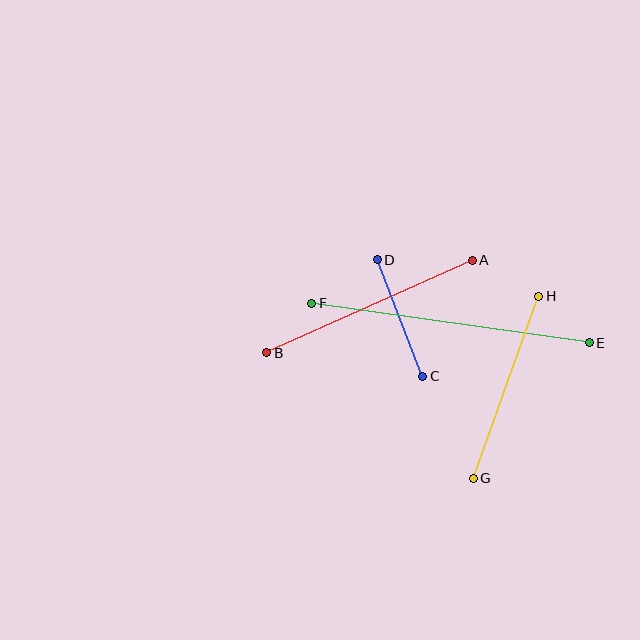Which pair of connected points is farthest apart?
Points E and F are farthest apart.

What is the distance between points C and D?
The distance is approximately 125 pixels.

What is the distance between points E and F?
The distance is approximately 280 pixels.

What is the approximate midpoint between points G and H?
The midpoint is at approximately (506, 387) pixels.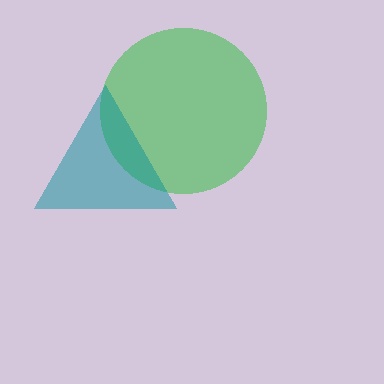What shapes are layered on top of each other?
The layered shapes are: a green circle, a teal triangle.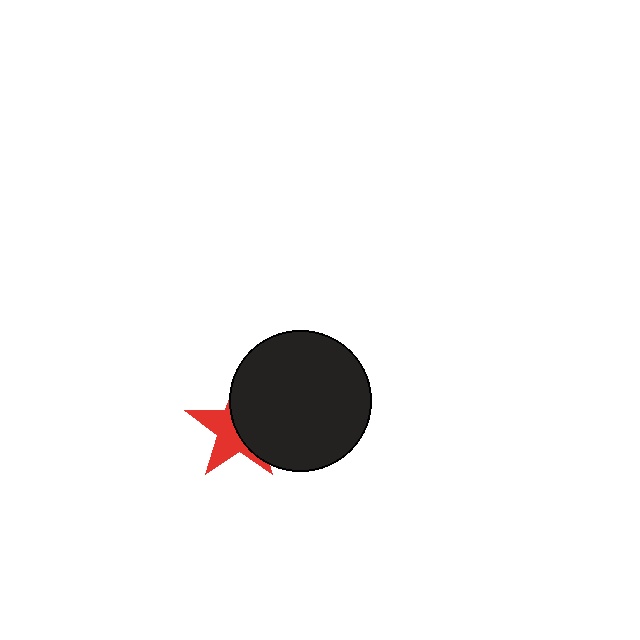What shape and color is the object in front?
The object in front is a black circle.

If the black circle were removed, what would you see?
You would see the complete red star.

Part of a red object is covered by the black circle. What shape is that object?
It is a star.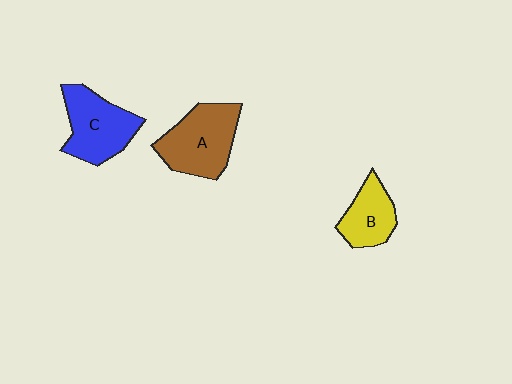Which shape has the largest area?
Shape A (brown).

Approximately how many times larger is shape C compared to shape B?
Approximately 1.4 times.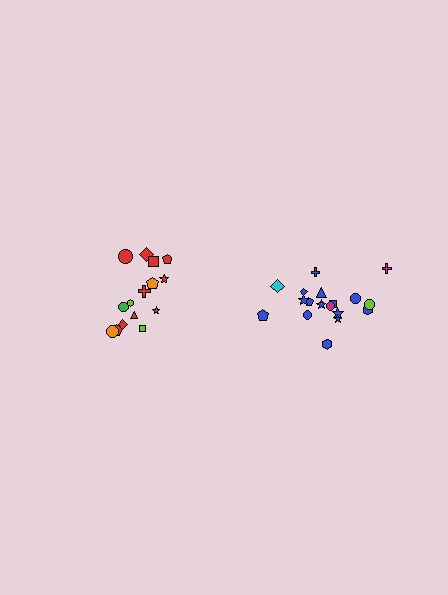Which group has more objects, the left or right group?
The right group.